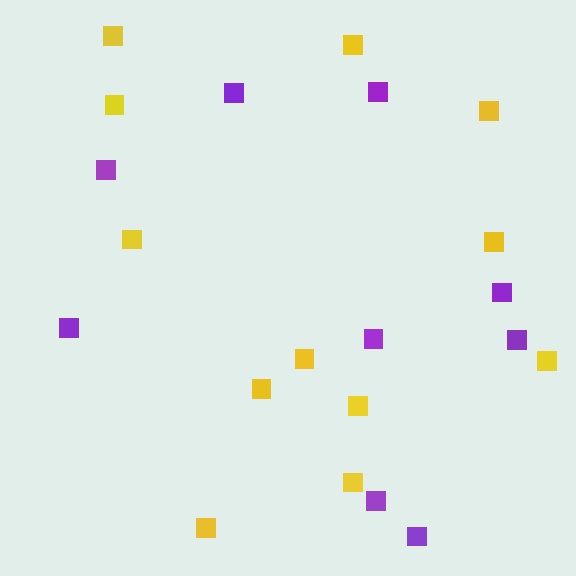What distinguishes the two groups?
There are 2 groups: one group of purple squares (9) and one group of yellow squares (12).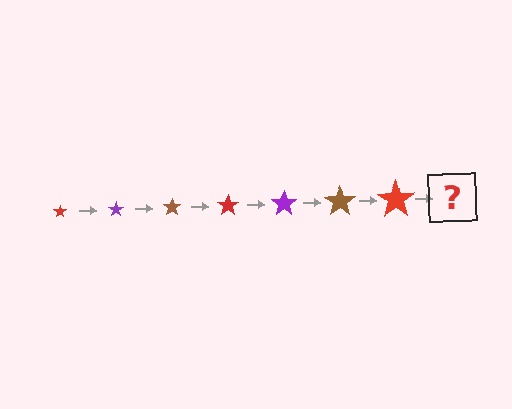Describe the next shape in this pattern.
It should be a purple star, larger than the previous one.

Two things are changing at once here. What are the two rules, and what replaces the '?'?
The two rules are that the star grows larger each step and the color cycles through red, purple, and brown. The '?' should be a purple star, larger than the previous one.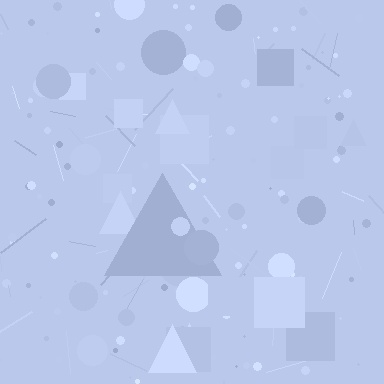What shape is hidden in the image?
A triangle is hidden in the image.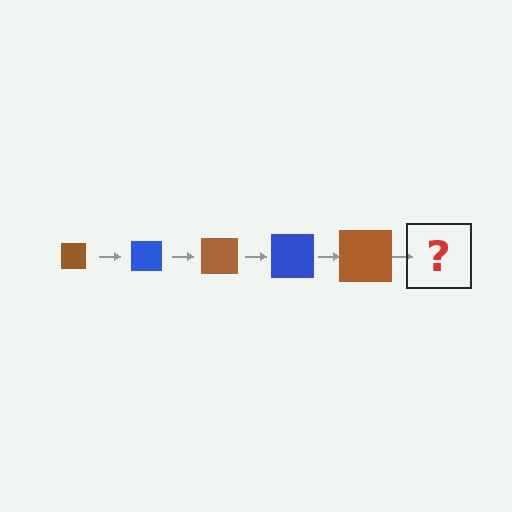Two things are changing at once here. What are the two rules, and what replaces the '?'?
The two rules are that the square grows larger each step and the color cycles through brown and blue. The '?' should be a blue square, larger than the previous one.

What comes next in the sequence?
The next element should be a blue square, larger than the previous one.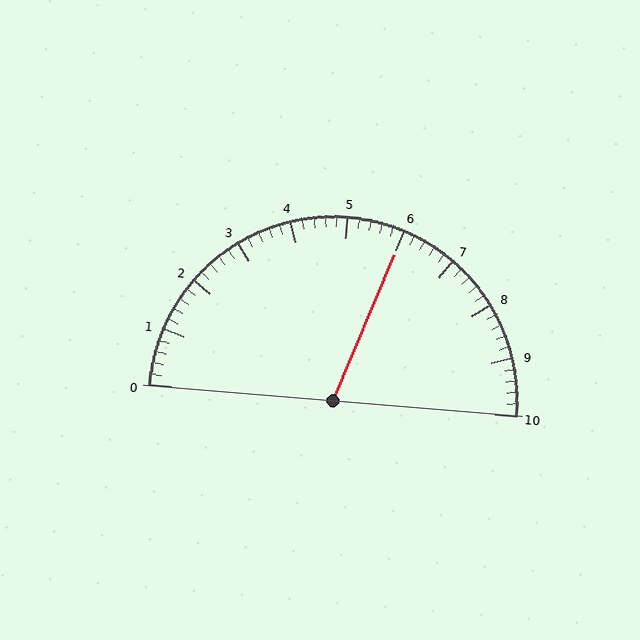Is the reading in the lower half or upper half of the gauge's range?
The reading is in the upper half of the range (0 to 10).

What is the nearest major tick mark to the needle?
The nearest major tick mark is 6.